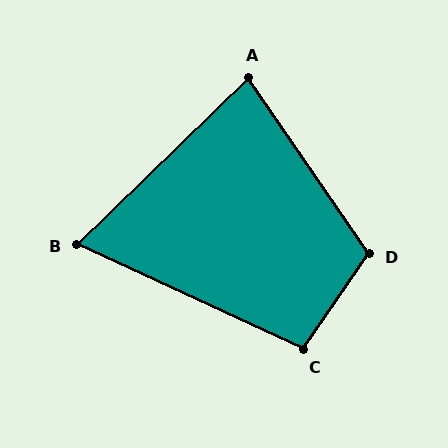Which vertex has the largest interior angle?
D, at approximately 111 degrees.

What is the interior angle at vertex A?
Approximately 80 degrees (acute).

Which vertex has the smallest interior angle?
B, at approximately 69 degrees.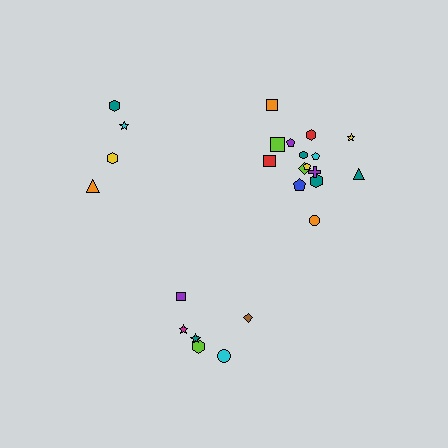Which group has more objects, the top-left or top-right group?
The top-right group.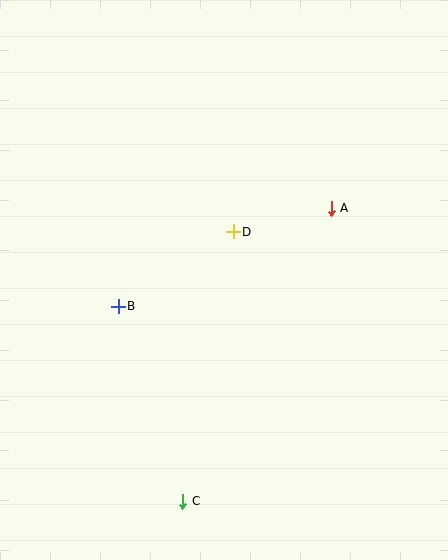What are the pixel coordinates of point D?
Point D is at (233, 232).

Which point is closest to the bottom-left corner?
Point C is closest to the bottom-left corner.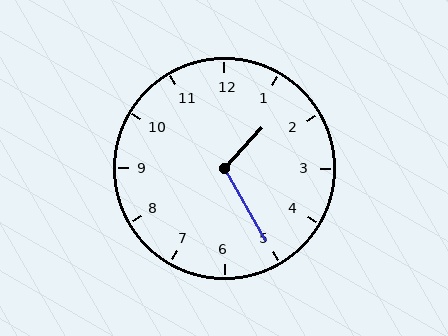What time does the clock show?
1:25.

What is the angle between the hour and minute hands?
Approximately 108 degrees.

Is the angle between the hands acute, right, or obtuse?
It is obtuse.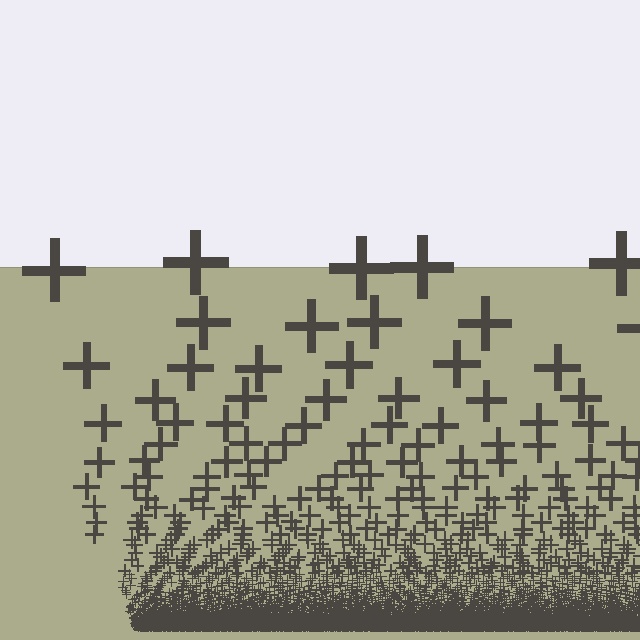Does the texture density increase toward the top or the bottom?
Density increases toward the bottom.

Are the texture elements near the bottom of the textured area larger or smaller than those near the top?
Smaller. The gradient is inverted — elements near the bottom are smaller and denser.